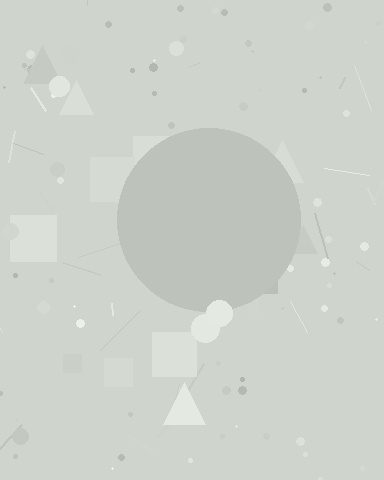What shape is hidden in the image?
A circle is hidden in the image.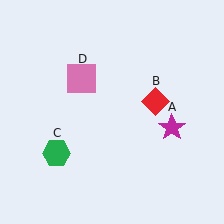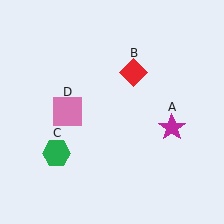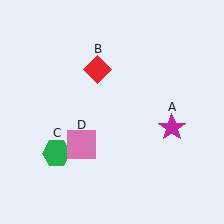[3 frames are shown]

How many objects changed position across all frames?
2 objects changed position: red diamond (object B), pink square (object D).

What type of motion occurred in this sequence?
The red diamond (object B), pink square (object D) rotated counterclockwise around the center of the scene.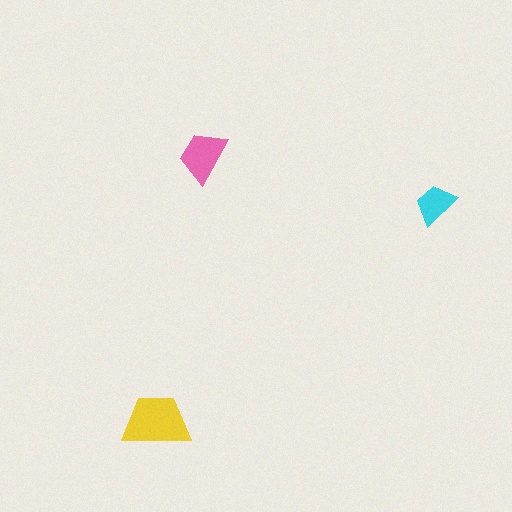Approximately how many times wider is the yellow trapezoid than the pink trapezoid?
About 1.5 times wider.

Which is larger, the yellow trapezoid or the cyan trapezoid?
The yellow one.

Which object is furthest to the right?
The cyan trapezoid is rightmost.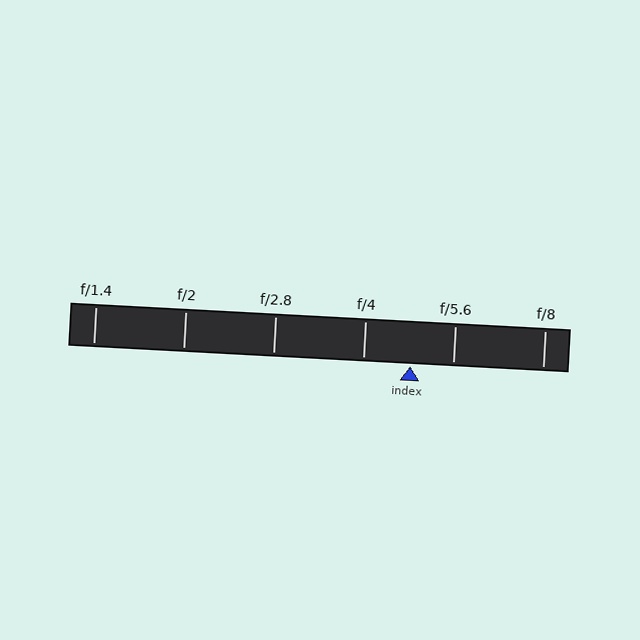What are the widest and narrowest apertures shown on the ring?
The widest aperture shown is f/1.4 and the narrowest is f/8.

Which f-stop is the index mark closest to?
The index mark is closest to f/5.6.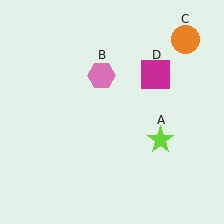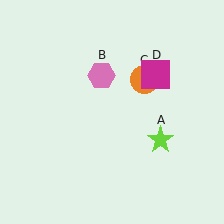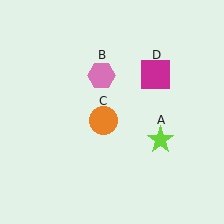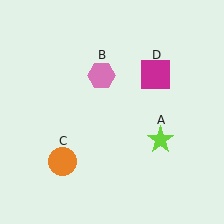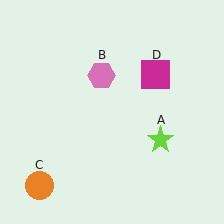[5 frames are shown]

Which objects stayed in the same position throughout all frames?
Lime star (object A) and pink hexagon (object B) and magenta square (object D) remained stationary.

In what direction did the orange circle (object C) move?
The orange circle (object C) moved down and to the left.